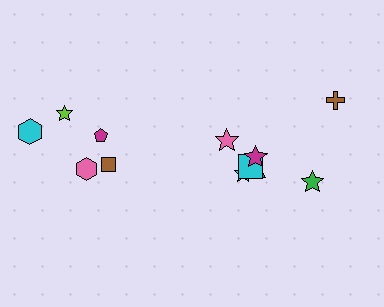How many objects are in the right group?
There are 7 objects.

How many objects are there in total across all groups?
There are 12 objects.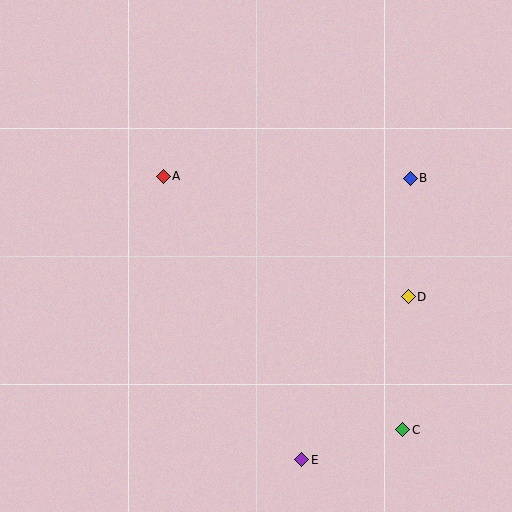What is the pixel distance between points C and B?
The distance between C and B is 252 pixels.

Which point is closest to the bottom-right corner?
Point C is closest to the bottom-right corner.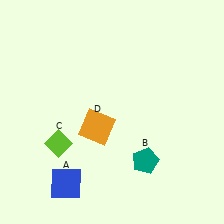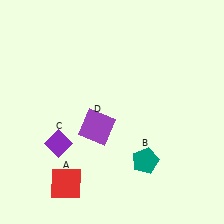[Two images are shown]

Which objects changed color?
A changed from blue to red. C changed from lime to purple. D changed from orange to purple.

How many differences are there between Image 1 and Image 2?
There are 3 differences between the two images.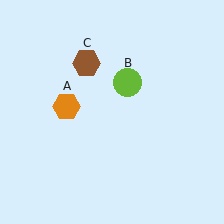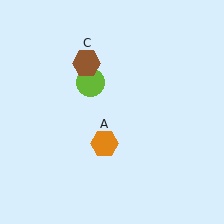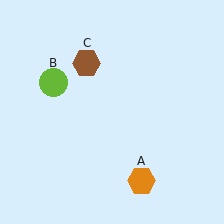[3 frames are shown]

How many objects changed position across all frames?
2 objects changed position: orange hexagon (object A), lime circle (object B).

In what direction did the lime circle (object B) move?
The lime circle (object B) moved left.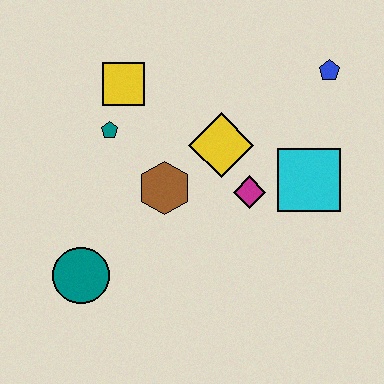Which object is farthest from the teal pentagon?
The blue pentagon is farthest from the teal pentagon.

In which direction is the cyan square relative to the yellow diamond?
The cyan square is to the right of the yellow diamond.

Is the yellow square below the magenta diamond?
No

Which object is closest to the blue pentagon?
The cyan square is closest to the blue pentagon.